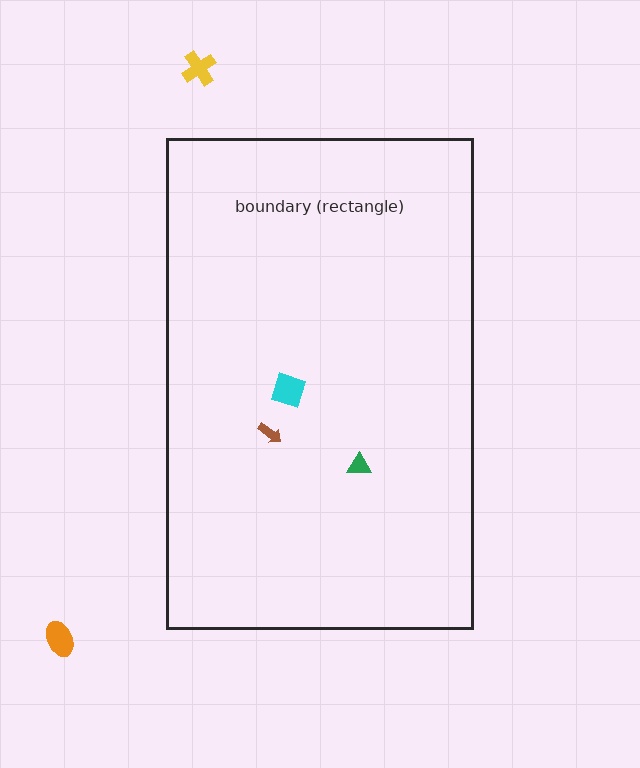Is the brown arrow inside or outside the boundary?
Inside.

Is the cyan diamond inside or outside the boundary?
Inside.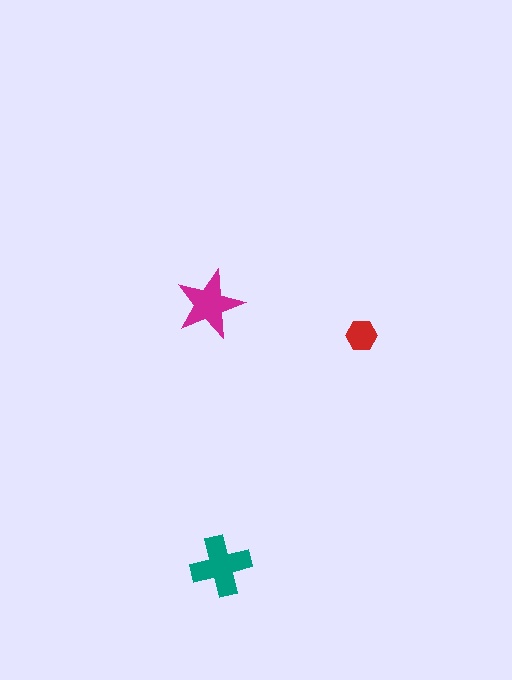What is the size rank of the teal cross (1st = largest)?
1st.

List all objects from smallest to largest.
The red hexagon, the magenta star, the teal cross.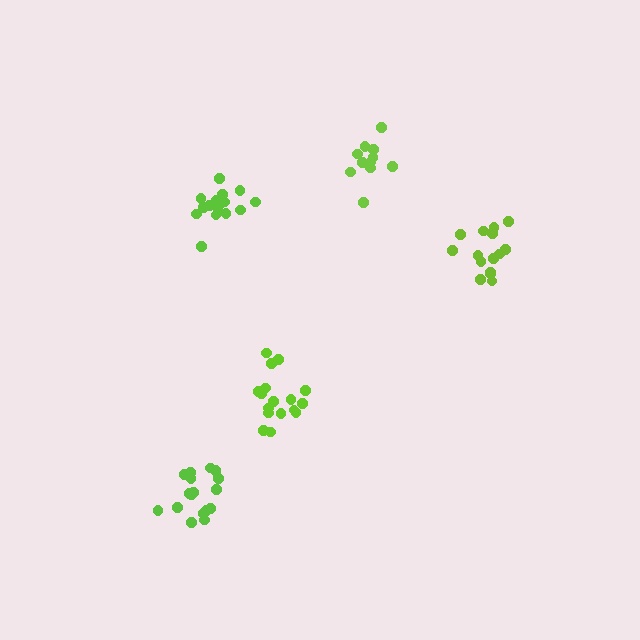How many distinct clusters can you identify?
There are 5 distinct clusters.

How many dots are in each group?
Group 1: 11 dots, Group 2: 17 dots, Group 3: 16 dots, Group 4: 15 dots, Group 5: 17 dots (76 total).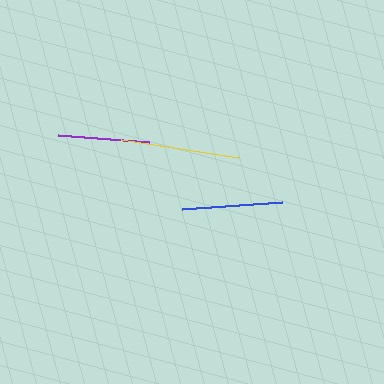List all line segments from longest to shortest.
From longest to shortest: yellow, blue, purple.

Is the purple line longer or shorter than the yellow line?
The yellow line is longer than the purple line.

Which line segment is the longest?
The yellow line is the longest at approximately 118 pixels.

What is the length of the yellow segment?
The yellow segment is approximately 118 pixels long.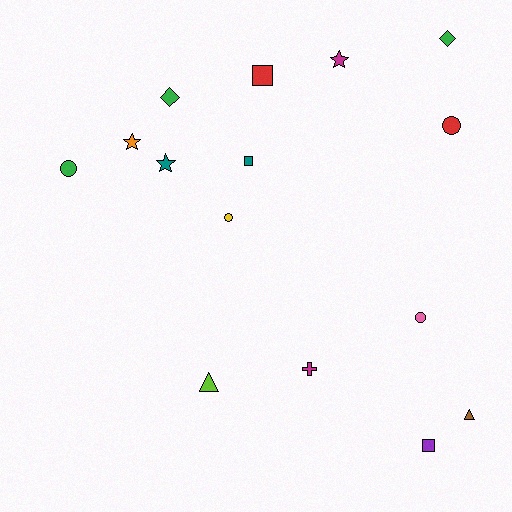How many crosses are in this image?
There is 1 cross.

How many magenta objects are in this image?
There are 2 magenta objects.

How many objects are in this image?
There are 15 objects.